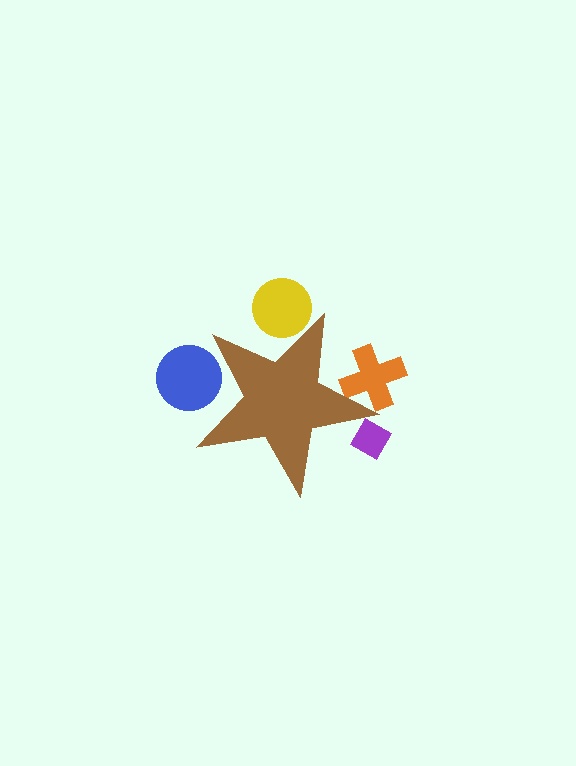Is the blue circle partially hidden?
Yes, the blue circle is partially hidden behind the brown star.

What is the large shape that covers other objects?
A brown star.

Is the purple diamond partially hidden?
Yes, the purple diamond is partially hidden behind the brown star.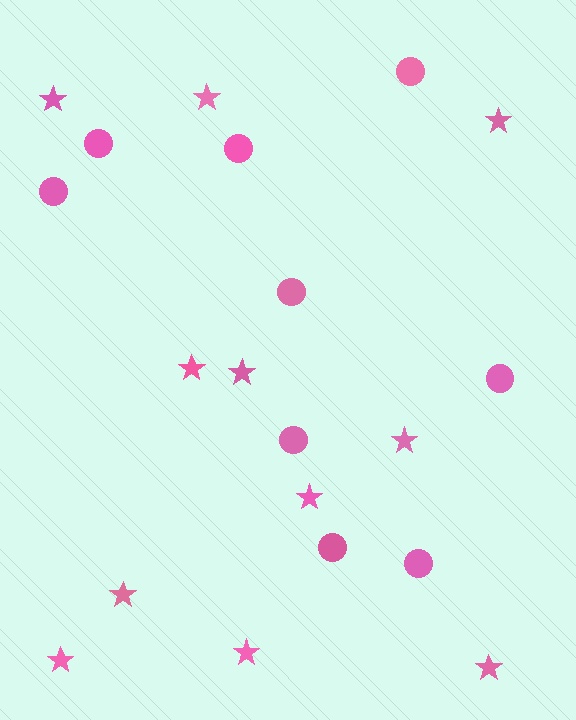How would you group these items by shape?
There are 2 groups: one group of stars (11) and one group of circles (9).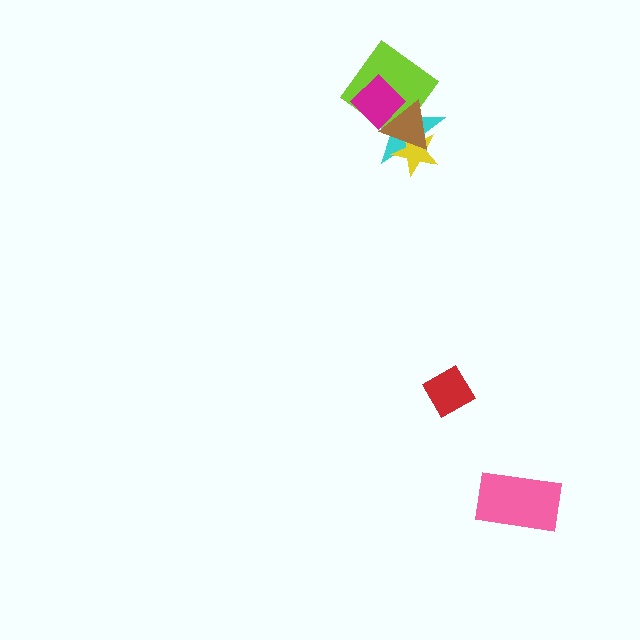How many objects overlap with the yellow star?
2 objects overlap with the yellow star.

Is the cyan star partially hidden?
Yes, it is partially covered by another shape.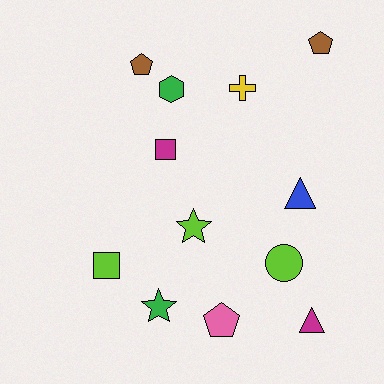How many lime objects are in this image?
There are 3 lime objects.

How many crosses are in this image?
There is 1 cross.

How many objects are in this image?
There are 12 objects.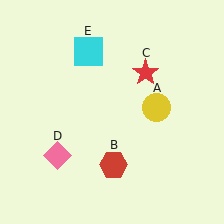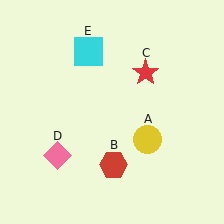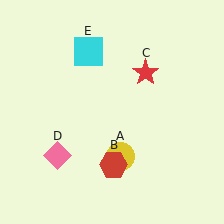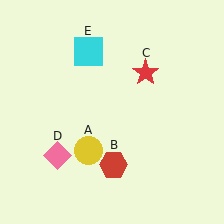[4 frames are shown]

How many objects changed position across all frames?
1 object changed position: yellow circle (object A).